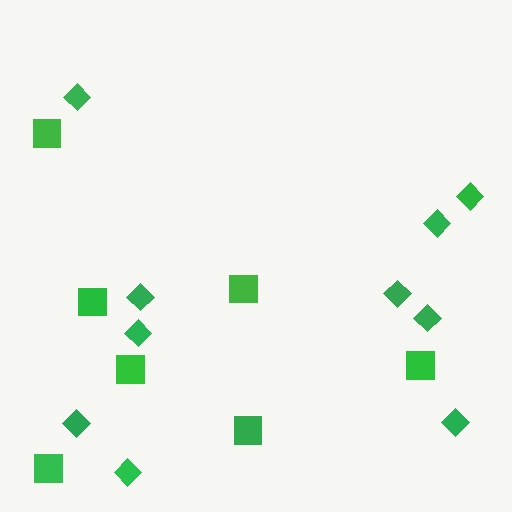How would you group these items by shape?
There are 2 groups: one group of squares (7) and one group of diamonds (10).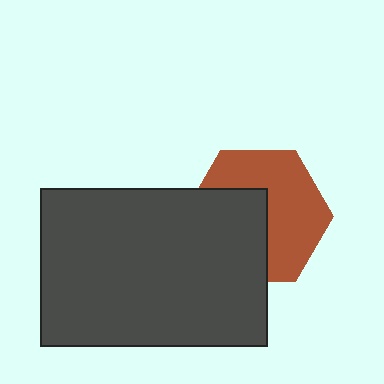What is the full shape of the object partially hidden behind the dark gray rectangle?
The partially hidden object is a brown hexagon.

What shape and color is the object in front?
The object in front is a dark gray rectangle.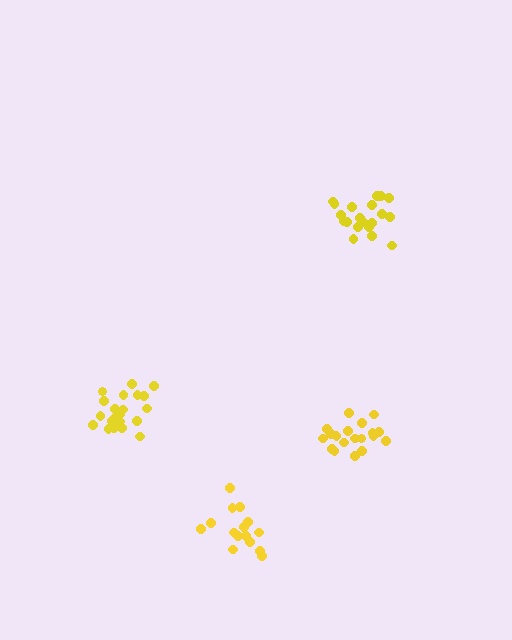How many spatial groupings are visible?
There are 4 spatial groupings.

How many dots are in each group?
Group 1: 21 dots, Group 2: 19 dots, Group 3: 20 dots, Group 4: 15 dots (75 total).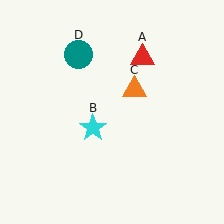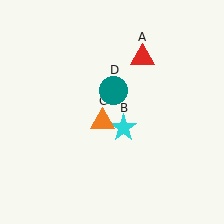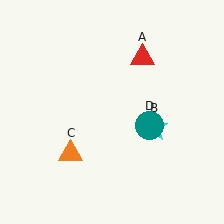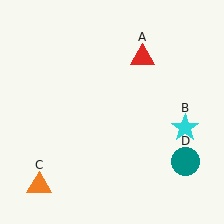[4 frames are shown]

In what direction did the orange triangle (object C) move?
The orange triangle (object C) moved down and to the left.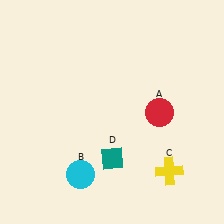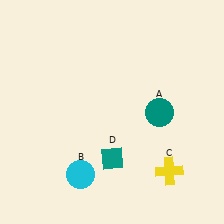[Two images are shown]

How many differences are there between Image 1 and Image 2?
There is 1 difference between the two images.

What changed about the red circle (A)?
In Image 1, A is red. In Image 2, it changed to teal.